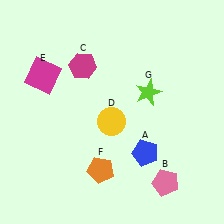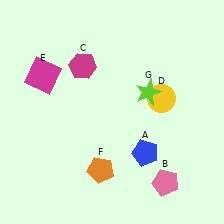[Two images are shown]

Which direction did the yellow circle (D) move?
The yellow circle (D) moved right.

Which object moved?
The yellow circle (D) moved right.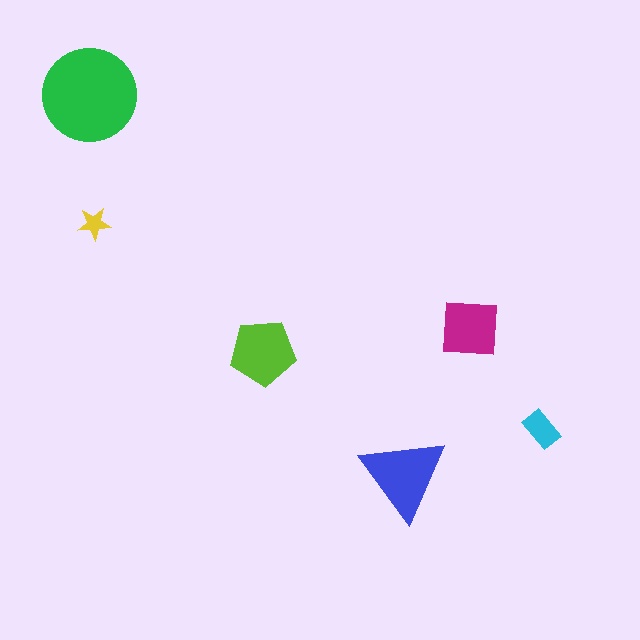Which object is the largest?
The green circle.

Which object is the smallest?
The yellow star.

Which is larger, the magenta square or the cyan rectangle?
The magenta square.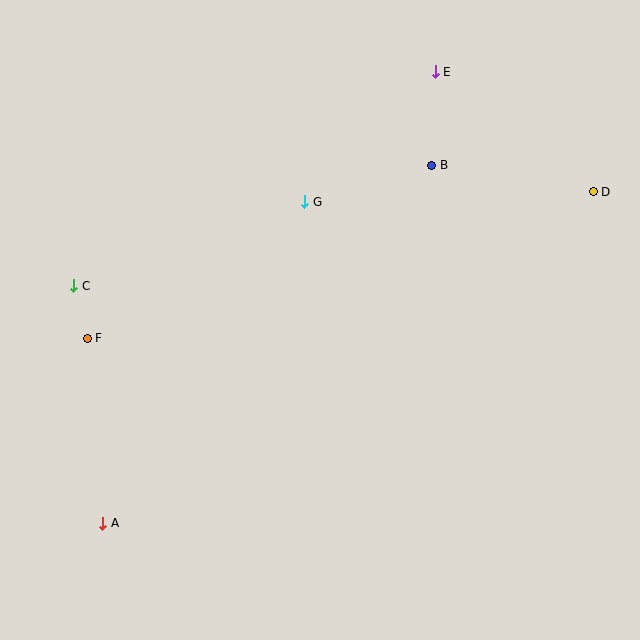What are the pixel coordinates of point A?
Point A is at (103, 523).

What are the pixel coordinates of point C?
Point C is at (74, 286).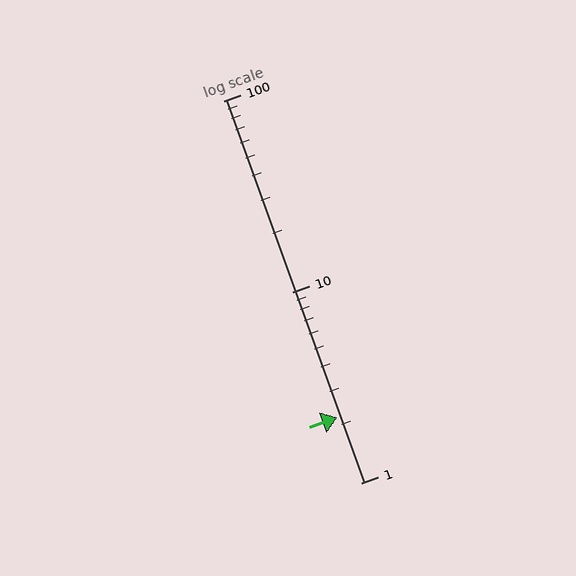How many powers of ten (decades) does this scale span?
The scale spans 2 decades, from 1 to 100.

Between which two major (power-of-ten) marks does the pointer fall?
The pointer is between 1 and 10.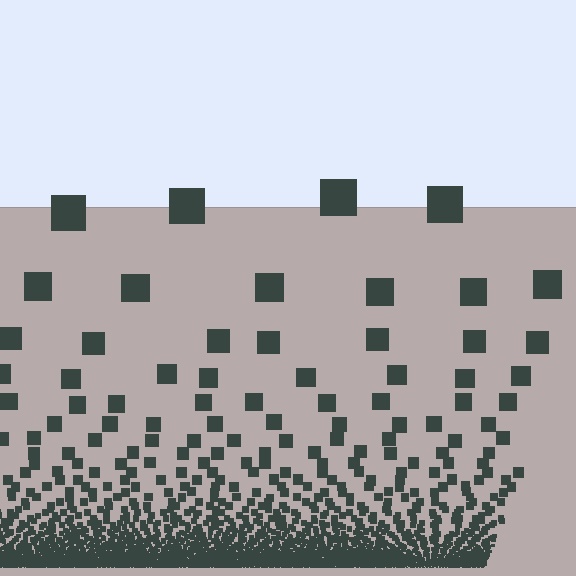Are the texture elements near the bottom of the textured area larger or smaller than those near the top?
Smaller. The gradient is inverted — elements near the bottom are smaller and denser.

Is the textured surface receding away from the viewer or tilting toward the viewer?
The surface appears to tilt toward the viewer. Texture elements get larger and sparser toward the top.